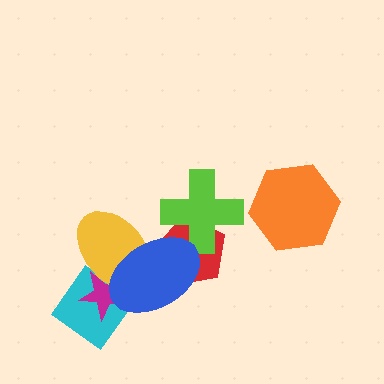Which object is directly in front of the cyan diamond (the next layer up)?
The magenta star is directly in front of the cyan diamond.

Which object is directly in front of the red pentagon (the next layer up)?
The lime cross is directly in front of the red pentagon.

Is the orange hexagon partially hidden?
No, no other shape covers it.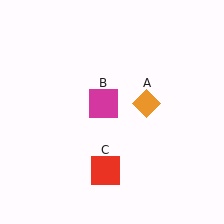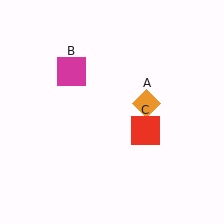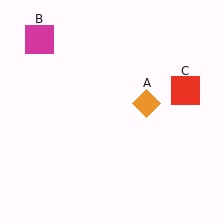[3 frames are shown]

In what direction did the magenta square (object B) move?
The magenta square (object B) moved up and to the left.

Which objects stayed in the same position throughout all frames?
Orange diamond (object A) remained stationary.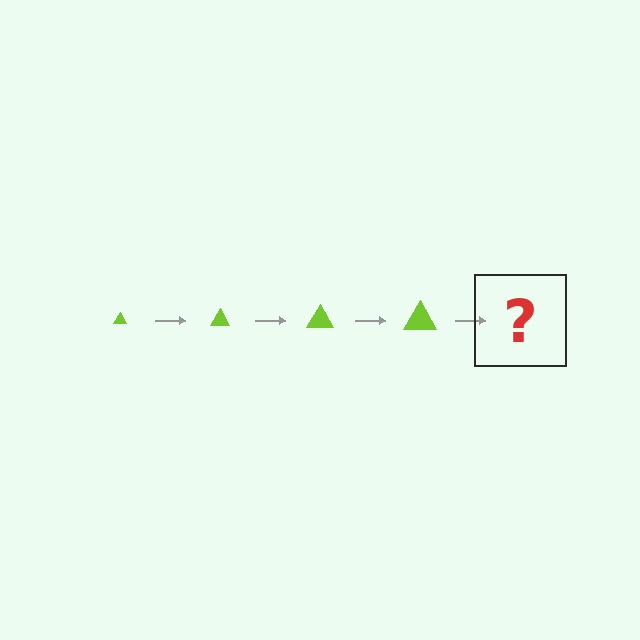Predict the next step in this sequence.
The next step is a lime triangle, larger than the previous one.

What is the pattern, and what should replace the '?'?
The pattern is that the triangle gets progressively larger each step. The '?' should be a lime triangle, larger than the previous one.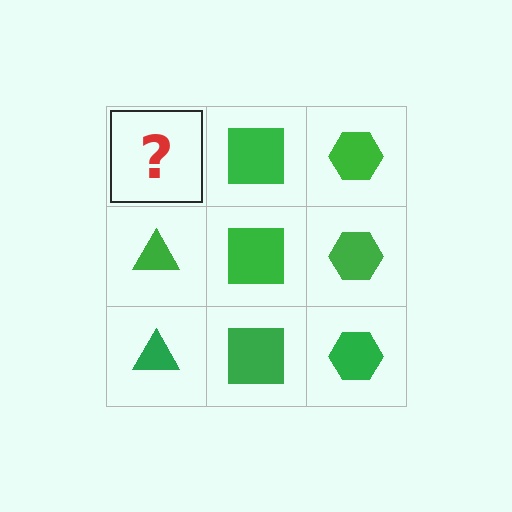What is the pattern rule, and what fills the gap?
The rule is that each column has a consistent shape. The gap should be filled with a green triangle.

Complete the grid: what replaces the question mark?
The question mark should be replaced with a green triangle.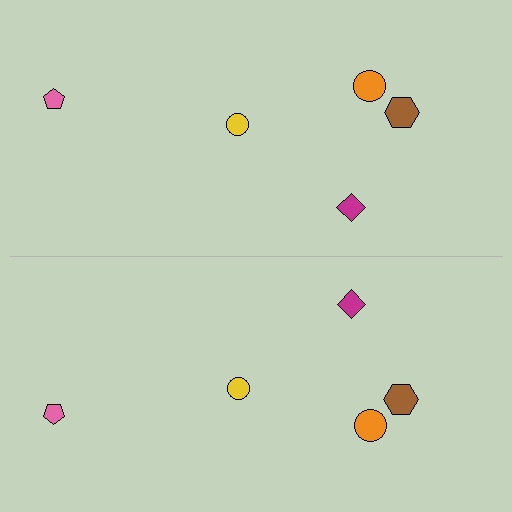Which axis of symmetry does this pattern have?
The pattern has a horizontal axis of symmetry running through the center of the image.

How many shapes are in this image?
There are 10 shapes in this image.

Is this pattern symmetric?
Yes, this pattern has bilateral (reflection) symmetry.